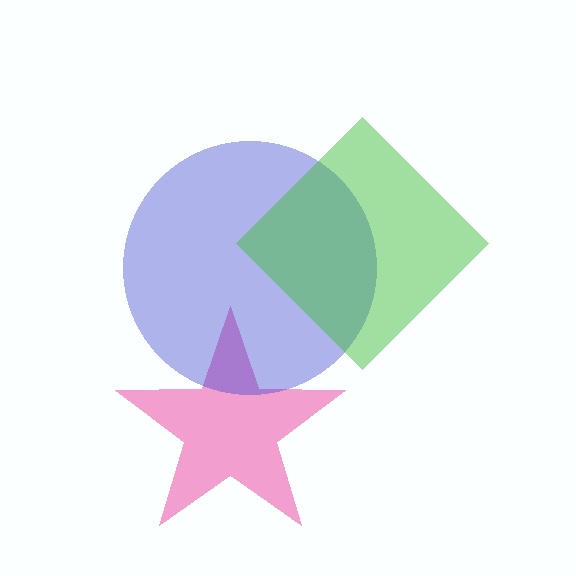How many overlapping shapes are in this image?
There are 3 overlapping shapes in the image.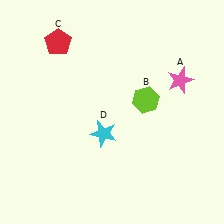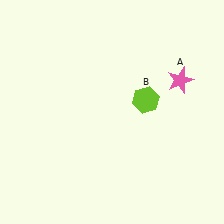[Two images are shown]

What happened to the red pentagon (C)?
The red pentagon (C) was removed in Image 2. It was in the top-left area of Image 1.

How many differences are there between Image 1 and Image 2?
There are 2 differences between the two images.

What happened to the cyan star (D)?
The cyan star (D) was removed in Image 2. It was in the bottom-left area of Image 1.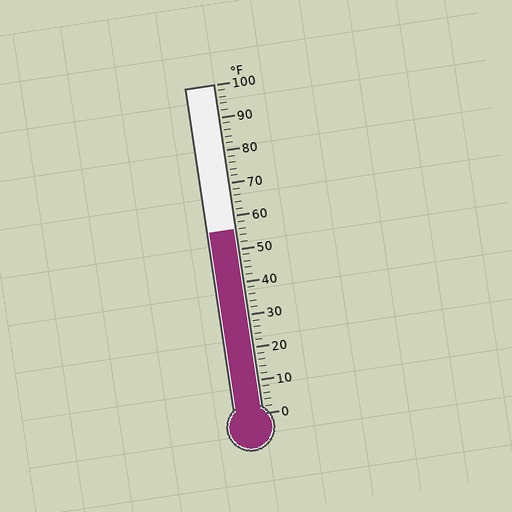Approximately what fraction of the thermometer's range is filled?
The thermometer is filled to approximately 55% of its range.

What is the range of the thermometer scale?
The thermometer scale ranges from 0°F to 100°F.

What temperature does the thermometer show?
The thermometer shows approximately 56°F.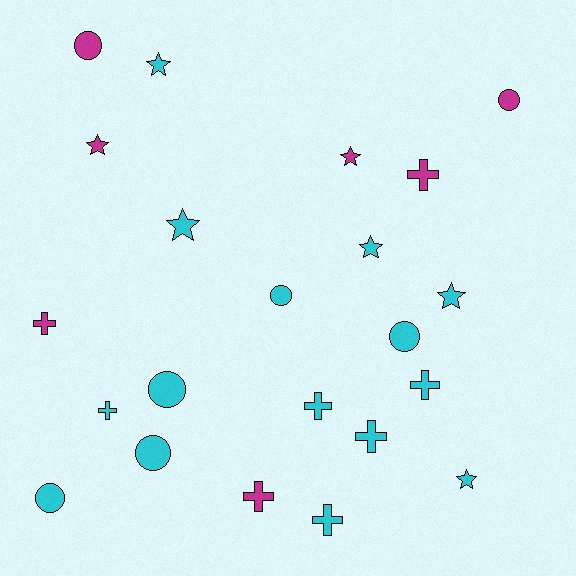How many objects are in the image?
There are 22 objects.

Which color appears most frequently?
Cyan, with 15 objects.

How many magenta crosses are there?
There are 3 magenta crosses.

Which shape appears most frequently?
Cross, with 8 objects.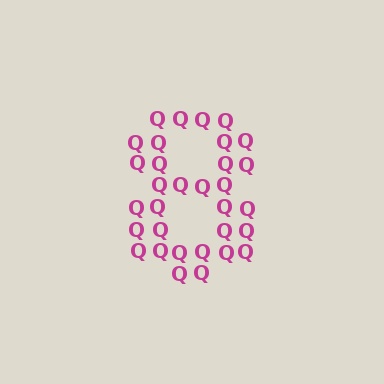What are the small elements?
The small elements are letter Q's.